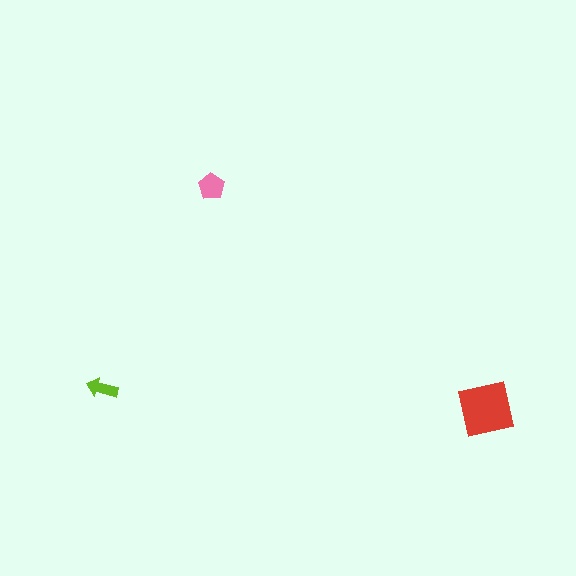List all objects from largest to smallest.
The red square, the pink pentagon, the lime arrow.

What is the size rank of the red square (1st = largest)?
1st.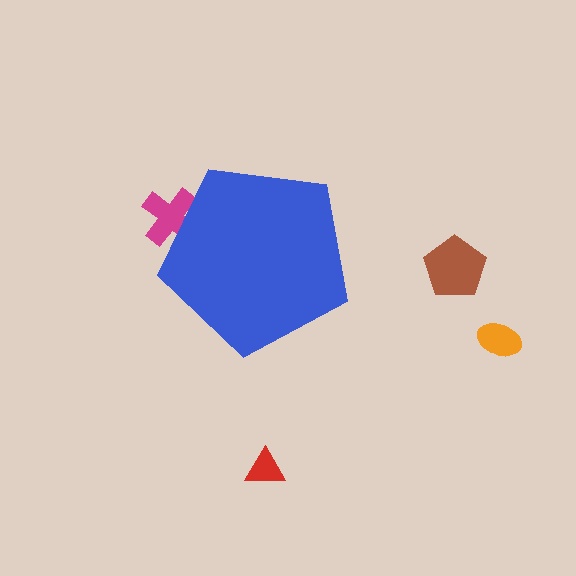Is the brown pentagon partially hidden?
No, the brown pentagon is fully visible.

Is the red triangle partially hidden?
No, the red triangle is fully visible.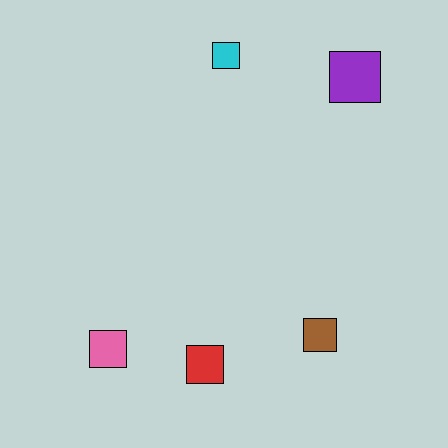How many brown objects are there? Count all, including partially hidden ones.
There is 1 brown object.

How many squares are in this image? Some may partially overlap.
There are 5 squares.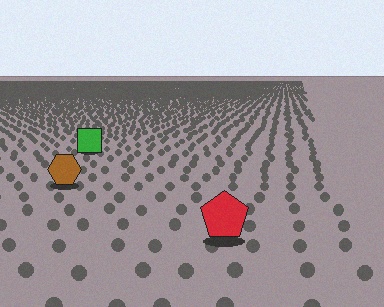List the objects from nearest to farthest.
From nearest to farthest: the red pentagon, the brown hexagon, the green square.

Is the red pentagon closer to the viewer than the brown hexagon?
Yes. The red pentagon is closer — you can tell from the texture gradient: the ground texture is coarser near it.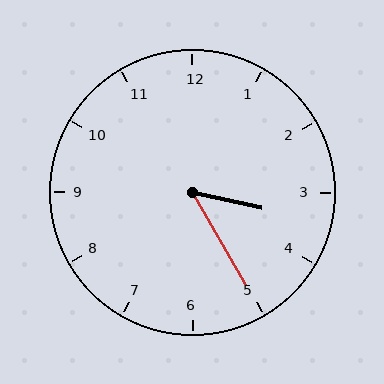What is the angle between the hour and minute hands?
Approximately 48 degrees.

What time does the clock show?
3:25.